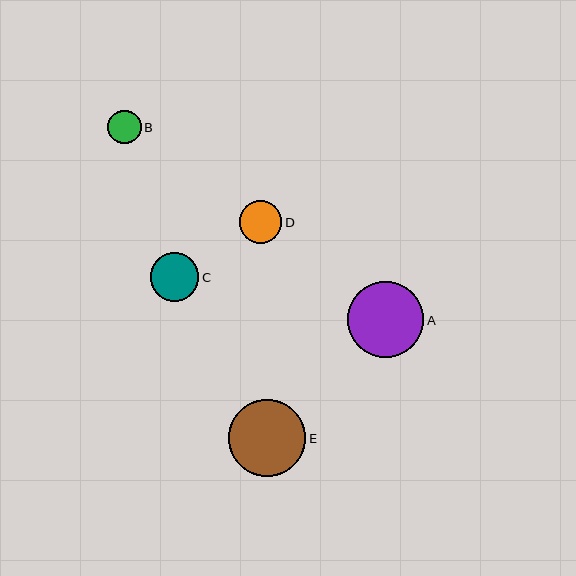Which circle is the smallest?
Circle B is the smallest with a size of approximately 33 pixels.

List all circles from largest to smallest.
From largest to smallest: A, E, C, D, B.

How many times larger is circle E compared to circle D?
Circle E is approximately 1.8 times the size of circle D.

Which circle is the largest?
Circle A is the largest with a size of approximately 77 pixels.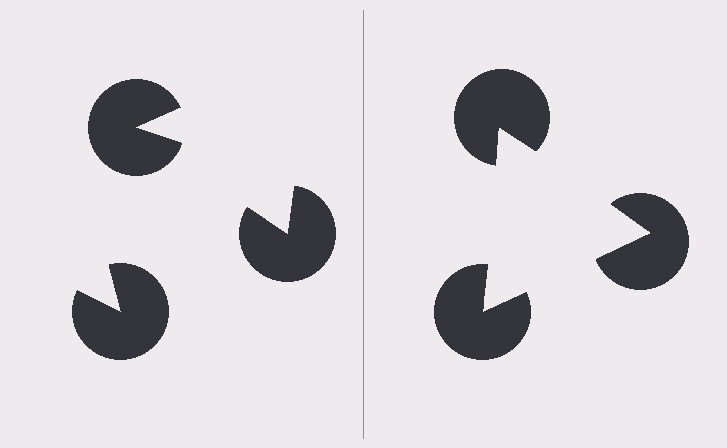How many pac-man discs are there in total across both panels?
6 — 3 on each side.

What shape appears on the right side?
An illusory triangle.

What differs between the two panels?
The pac-man discs are positioned identically on both sides; only the wedge orientations differ. On the right they align to a triangle; on the left they are misaligned.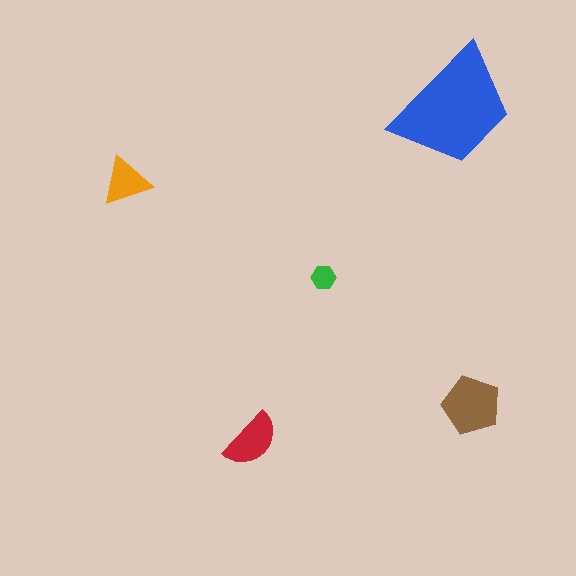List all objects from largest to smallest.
The blue trapezoid, the brown pentagon, the red semicircle, the orange triangle, the green hexagon.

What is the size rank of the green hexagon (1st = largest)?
5th.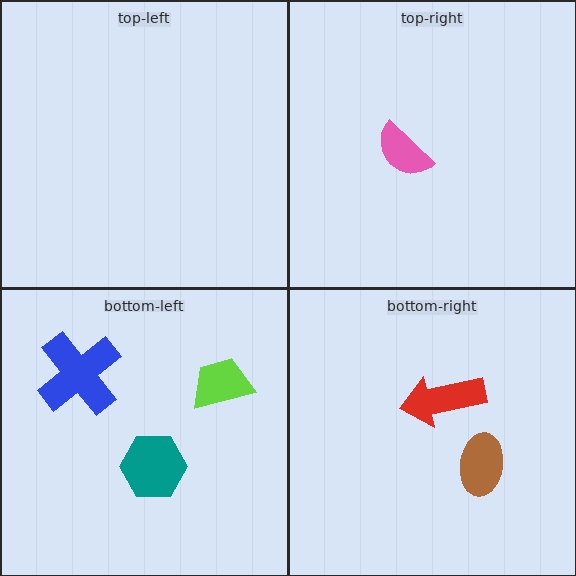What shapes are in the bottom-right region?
The red arrow, the brown ellipse.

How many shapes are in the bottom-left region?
3.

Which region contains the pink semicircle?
The top-right region.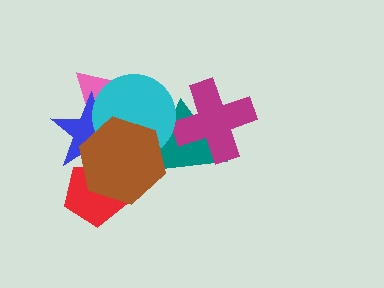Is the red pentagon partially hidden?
Yes, it is partially covered by another shape.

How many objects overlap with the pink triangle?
2 objects overlap with the pink triangle.